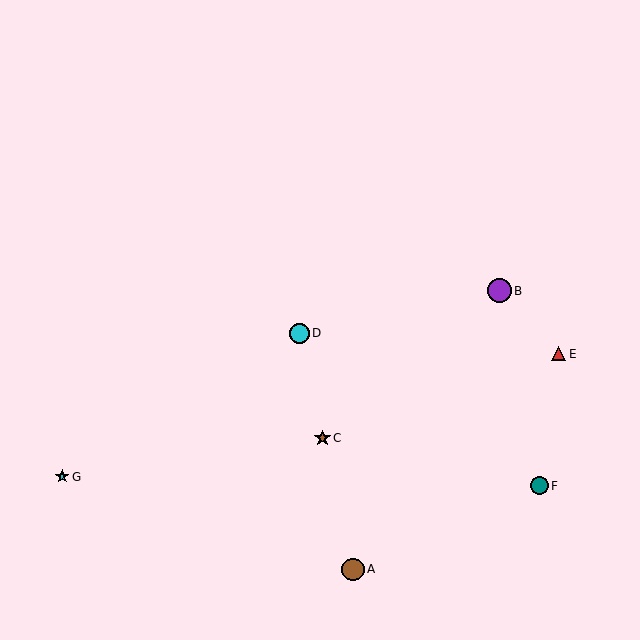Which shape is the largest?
The purple circle (labeled B) is the largest.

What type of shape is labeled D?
Shape D is a cyan circle.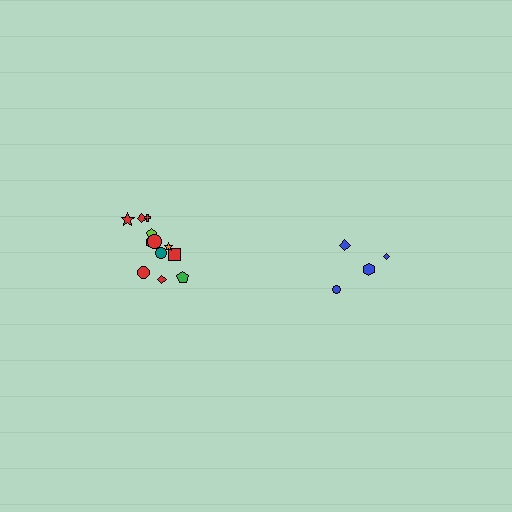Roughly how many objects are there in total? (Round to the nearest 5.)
Roughly 15 objects in total.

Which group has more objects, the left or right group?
The left group.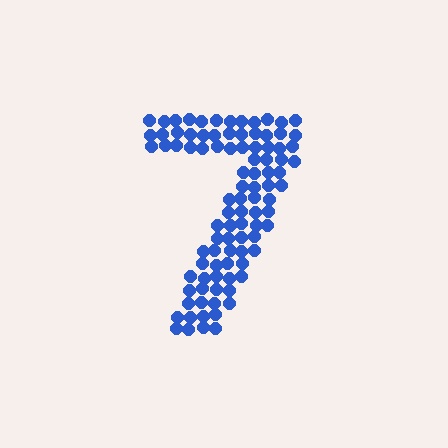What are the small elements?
The small elements are circles.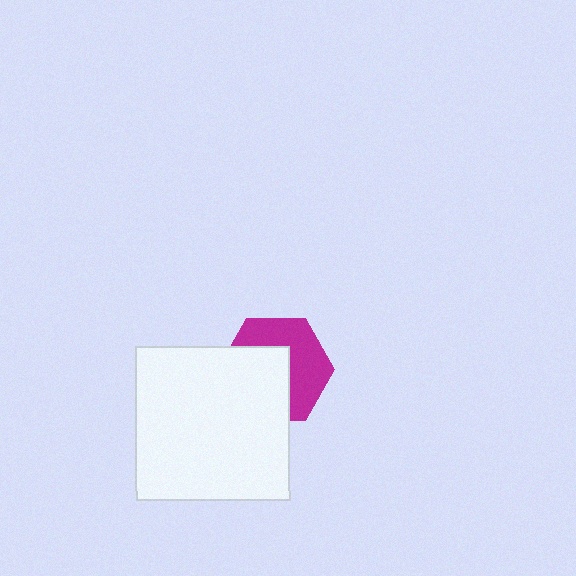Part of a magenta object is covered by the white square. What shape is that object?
It is a hexagon.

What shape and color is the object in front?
The object in front is a white square.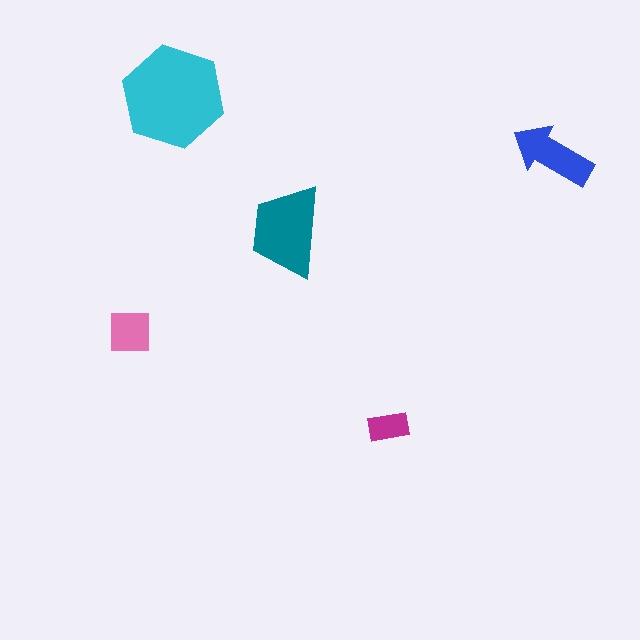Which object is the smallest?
The magenta rectangle.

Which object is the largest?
The cyan hexagon.